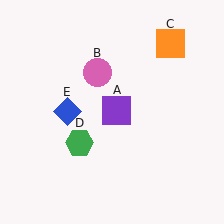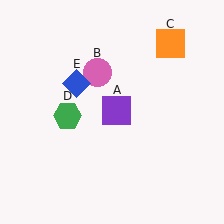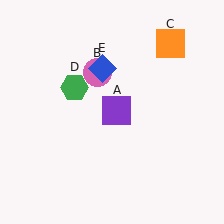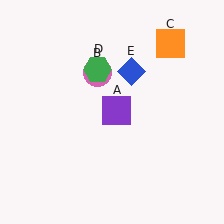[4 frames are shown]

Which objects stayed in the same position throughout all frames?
Purple square (object A) and pink circle (object B) and orange square (object C) remained stationary.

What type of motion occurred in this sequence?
The green hexagon (object D), blue diamond (object E) rotated clockwise around the center of the scene.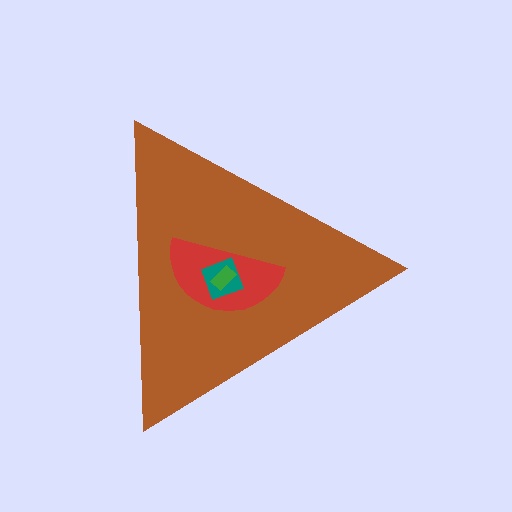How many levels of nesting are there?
4.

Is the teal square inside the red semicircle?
Yes.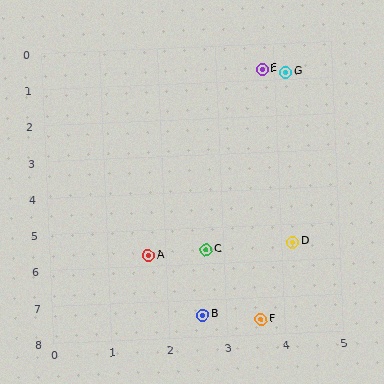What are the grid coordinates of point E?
Point E is at approximately (3.8, 0.7).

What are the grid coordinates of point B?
Point B is at approximately (2.6, 7.4).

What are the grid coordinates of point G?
Point G is at approximately (4.2, 0.8).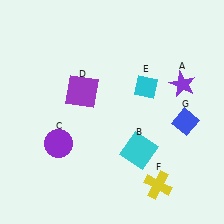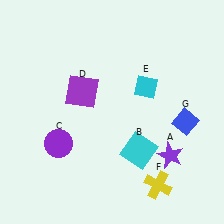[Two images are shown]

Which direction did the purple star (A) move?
The purple star (A) moved down.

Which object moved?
The purple star (A) moved down.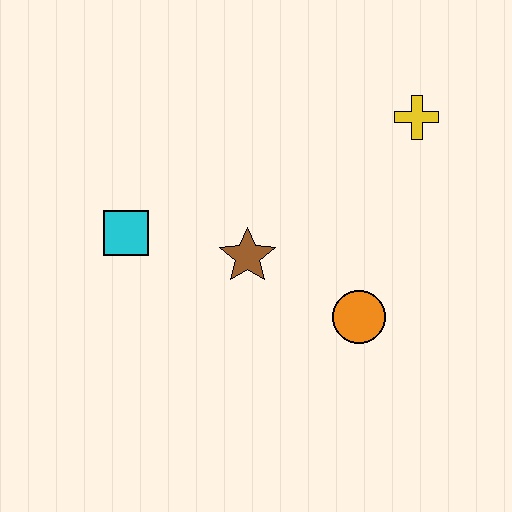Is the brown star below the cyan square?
Yes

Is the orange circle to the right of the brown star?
Yes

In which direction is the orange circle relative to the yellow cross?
The orange circle is below the yellow cross.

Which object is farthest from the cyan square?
The yellow cross is farthest from the cyan square.